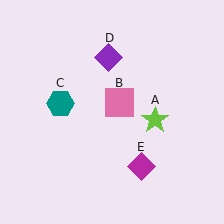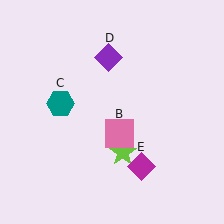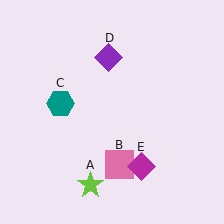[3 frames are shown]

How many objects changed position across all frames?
2 objects changed position: lime star (object A), pink square (object B).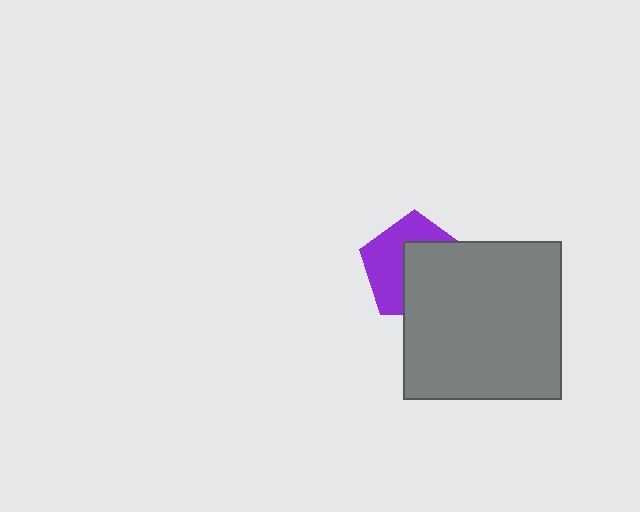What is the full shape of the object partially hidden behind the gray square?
The partially hidden object is a purple pentagon.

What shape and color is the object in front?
The object in front is a gray square.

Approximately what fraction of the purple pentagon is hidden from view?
Roughly 51% of the purple pentagon is hidden behind the gray square.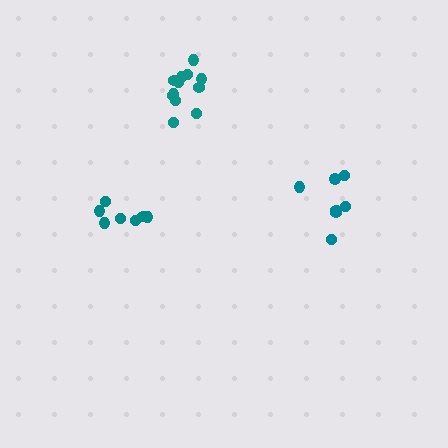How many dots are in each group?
Group 1: 7 dots, Group 2: 12 dots, Group 3: 8 dots (27 total).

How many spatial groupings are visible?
There are 3 spatial groupings.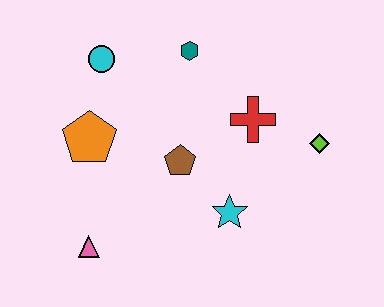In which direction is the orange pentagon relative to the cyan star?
The orange pentagon is to the left of the cyan star.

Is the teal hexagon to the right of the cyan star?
No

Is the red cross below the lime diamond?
No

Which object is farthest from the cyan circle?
The lime diamond is farthest from the cyan circle.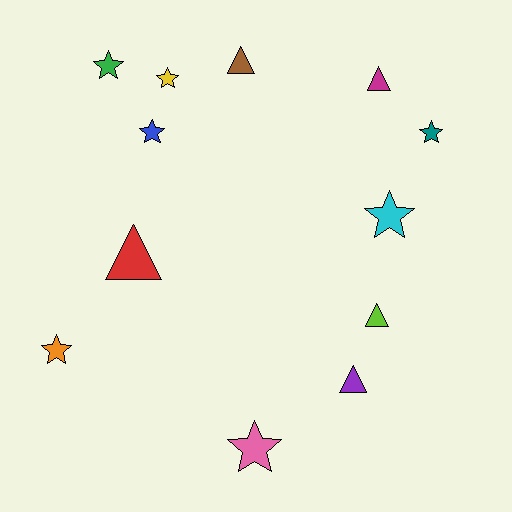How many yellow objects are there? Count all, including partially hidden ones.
There is 1 yellow object.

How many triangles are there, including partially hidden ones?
There are 5 triangles.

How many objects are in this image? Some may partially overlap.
There are 12 objects.